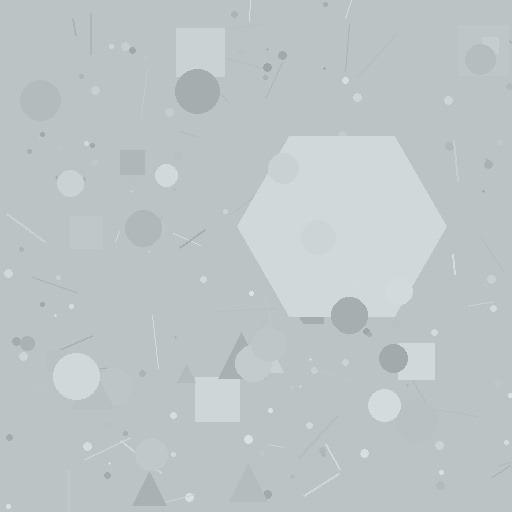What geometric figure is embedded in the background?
A hexagon is embedded in the background.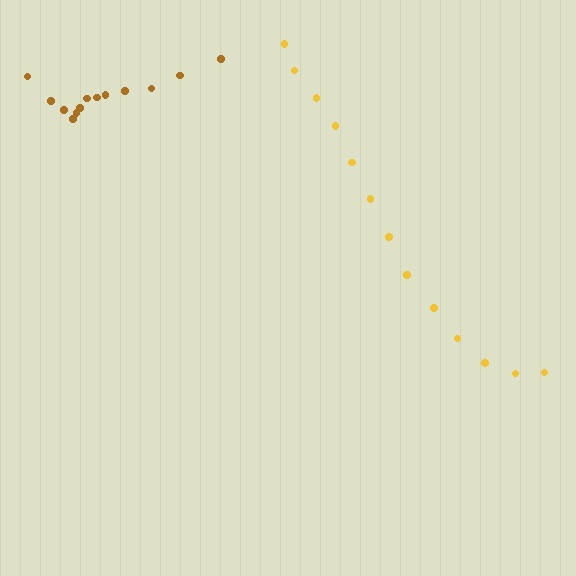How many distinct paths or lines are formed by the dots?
There are 2 distinct paths.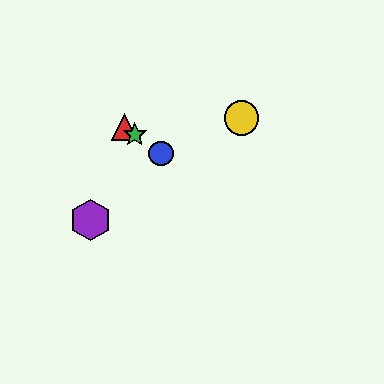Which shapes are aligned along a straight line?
The red triangle, the blue circle, the green star are aligned along a straight line.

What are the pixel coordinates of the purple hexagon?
The purple hexagon is at (90, 220).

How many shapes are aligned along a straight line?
3 shapes (the red triangle, the blue circle, the green star) are aligned along a straight line.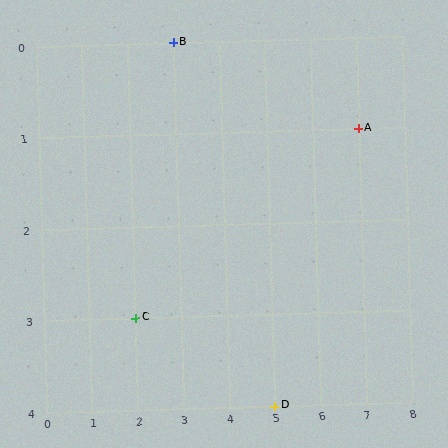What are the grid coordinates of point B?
Point B is at grid coordinates (3, 0).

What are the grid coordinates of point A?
Point A is at grid coordinates (7, 1).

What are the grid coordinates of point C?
Point C is at grid coordinates (2, 3).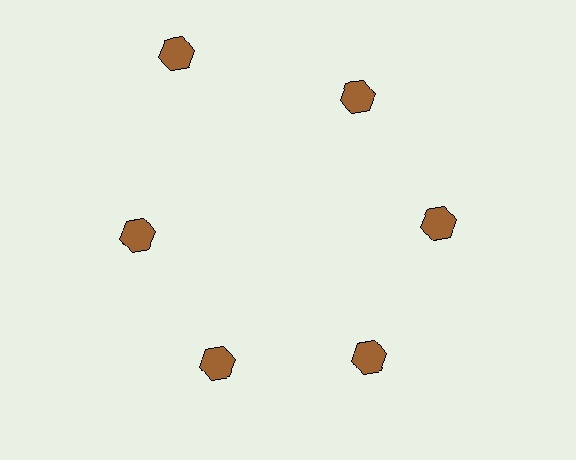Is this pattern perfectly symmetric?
No. The 6 brown hexagons are arranged in a ring, but one element near the 11 o'clock position is pushed outward from the center, breaking the 6-fold rotational symmetry.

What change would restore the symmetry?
The symmetry would be restored by moving it inward, back onto the ring so that all 6 hexagons sit at equal angles and equal distance from the center.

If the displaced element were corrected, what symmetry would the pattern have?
It would have 6-fold rotational symmetry — the pattern would map onto itself every 60 degrees.